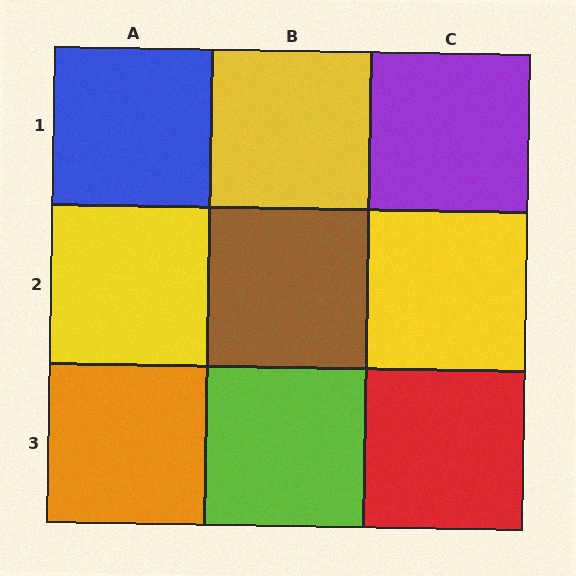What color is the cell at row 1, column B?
Yellow.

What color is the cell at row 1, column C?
Purple.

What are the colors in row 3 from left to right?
Orange, lime, red.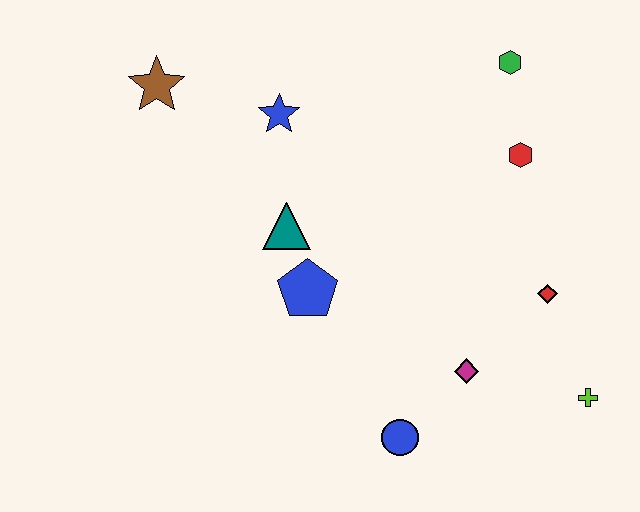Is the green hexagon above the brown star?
Yes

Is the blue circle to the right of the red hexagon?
No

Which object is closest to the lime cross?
The red diamond is closest to the lime cross.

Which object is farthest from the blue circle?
The brown star is farthest from the blue circle.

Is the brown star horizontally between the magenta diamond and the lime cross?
No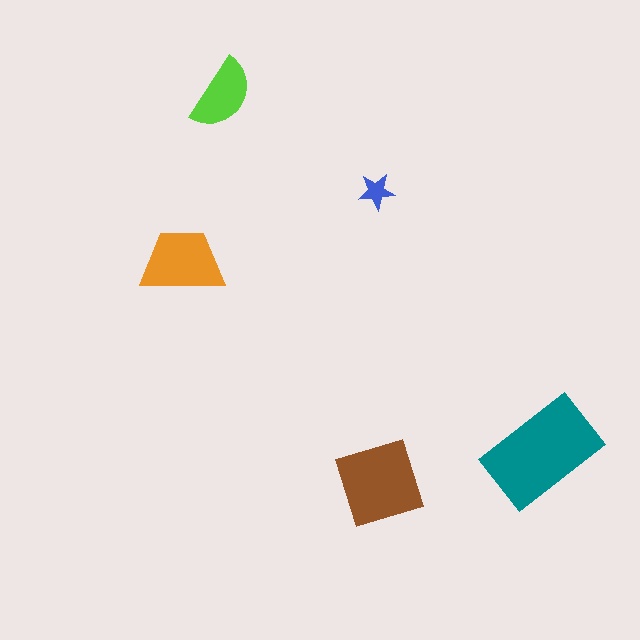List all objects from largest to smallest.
The teal rectangle, the brown diamond, the orange trapezoid, the lime semicircle, the blue star.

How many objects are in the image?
There are 5 objects in the image.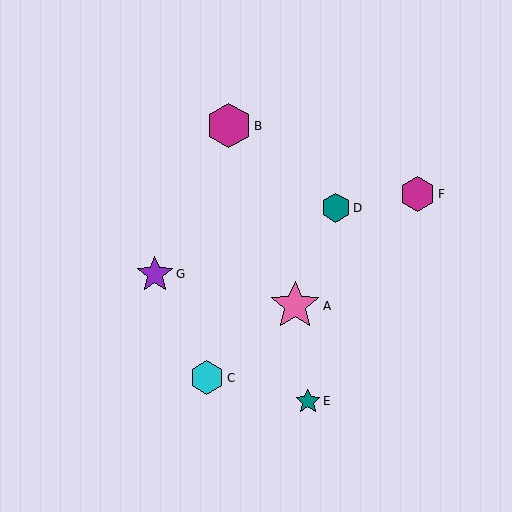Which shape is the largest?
The pink star (labeled A) is the largest.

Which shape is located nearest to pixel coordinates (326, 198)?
The teal hexagon (labeled D) at (336, 208) is nearest to that location.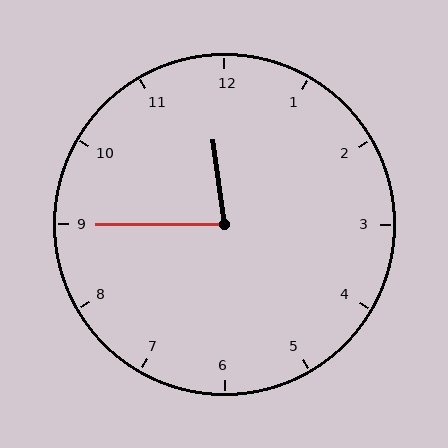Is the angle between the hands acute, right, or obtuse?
It is acute.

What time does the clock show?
11:45.